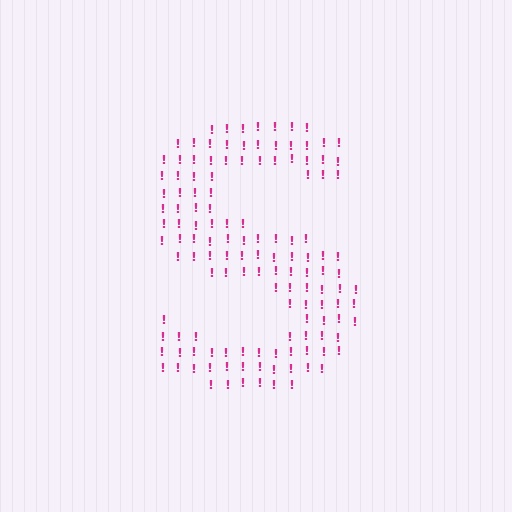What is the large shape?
The large shape is the letter S.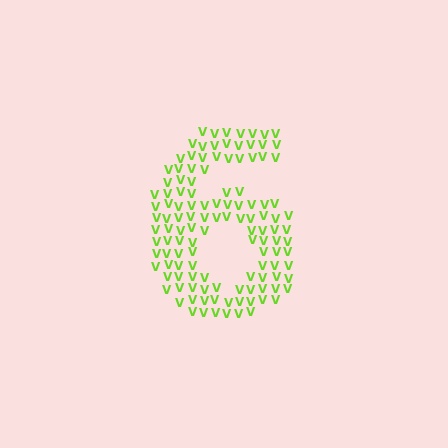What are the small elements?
The small elements are letter V's.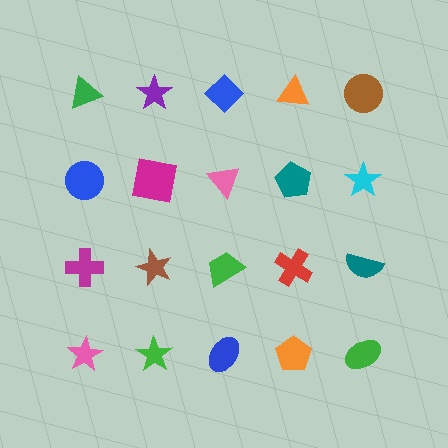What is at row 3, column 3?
A green trapezoid.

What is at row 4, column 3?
A blue ellipse.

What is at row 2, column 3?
A pink triangle.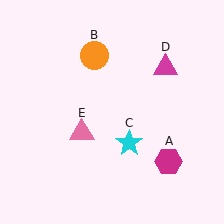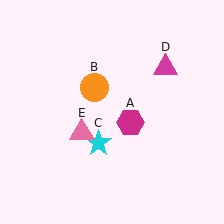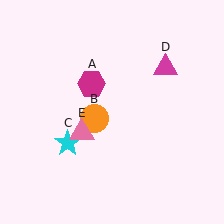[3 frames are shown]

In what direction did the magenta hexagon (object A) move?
The magenta hexagon (object A) moved up and to the left.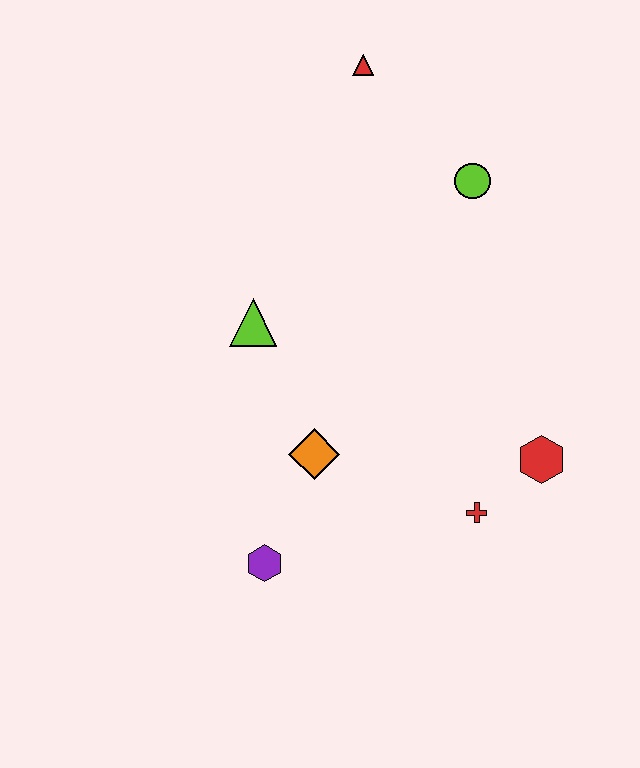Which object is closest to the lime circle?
The red triangle is closest to the lime circle.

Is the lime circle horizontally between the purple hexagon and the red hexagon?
Yes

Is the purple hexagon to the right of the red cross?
No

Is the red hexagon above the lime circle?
No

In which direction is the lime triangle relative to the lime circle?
The lime triangle is to the left of the lime circle.